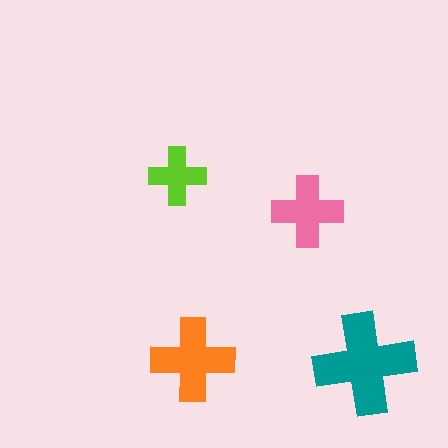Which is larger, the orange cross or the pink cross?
The orange one.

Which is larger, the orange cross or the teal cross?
The teal one.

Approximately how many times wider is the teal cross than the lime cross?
About 2 times wider.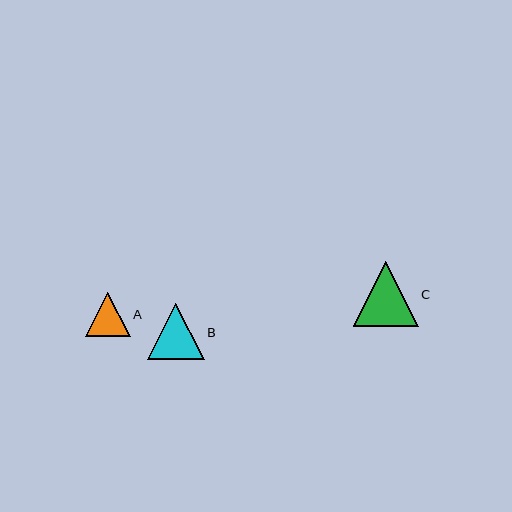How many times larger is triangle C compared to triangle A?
Triangle C is approximately 1.5 times the size of triangle A.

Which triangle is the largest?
Triangle C is the largest with a size of approximately 65 pixels.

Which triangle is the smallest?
Triangle A is the smallest with a size of approximately 44 pixels.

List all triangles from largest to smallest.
From largest to smallest: C, B, A.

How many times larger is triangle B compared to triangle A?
Triangle B is approximately 1.3 times the size of triangle A.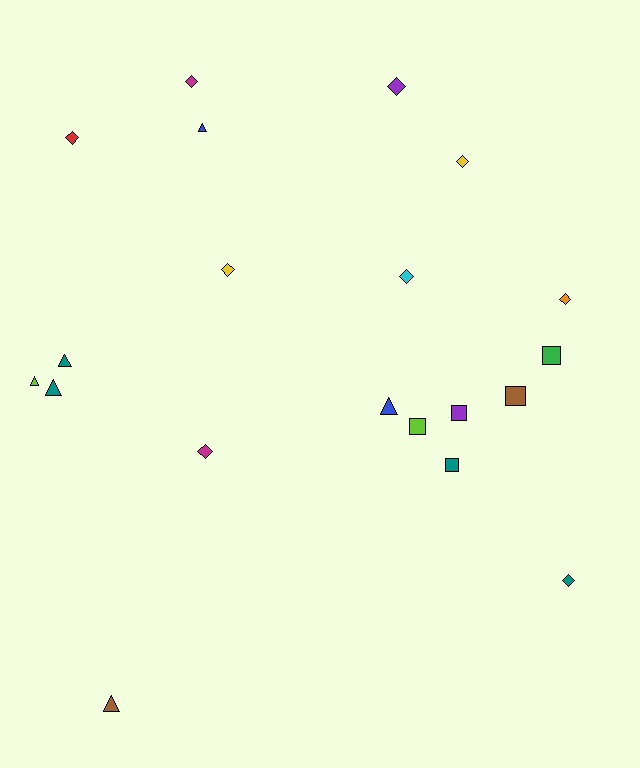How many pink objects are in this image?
There are no pink objects.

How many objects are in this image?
There are 20 objects.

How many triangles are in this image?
There are 6 triangles.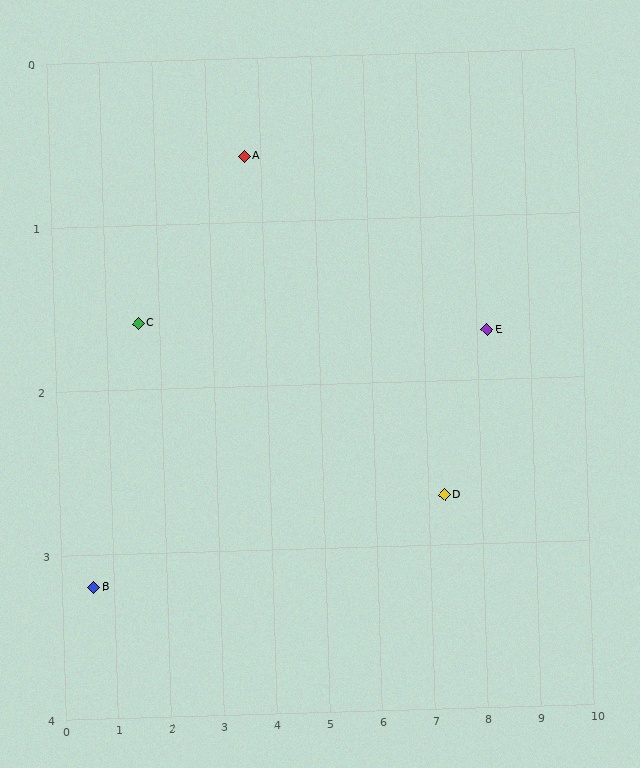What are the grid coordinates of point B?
Point B is at approximately (0.6, 3.2).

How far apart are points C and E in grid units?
Points C and E are about 6.6 grid units apart.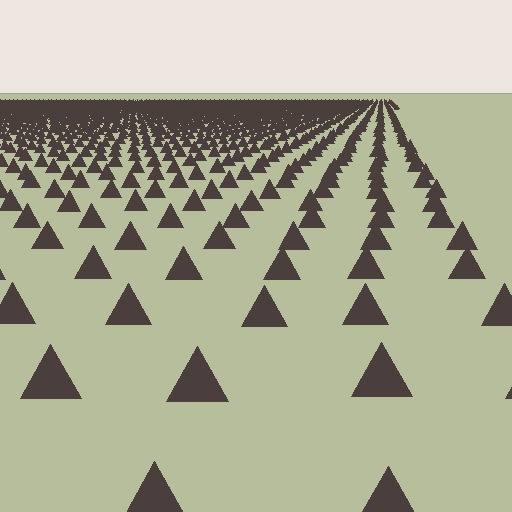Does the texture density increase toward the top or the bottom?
Density increases toward the top.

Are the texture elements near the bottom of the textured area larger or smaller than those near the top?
Larger. Near the bottom, elements are closer to the viewer and appear at a bigger on-screen size.